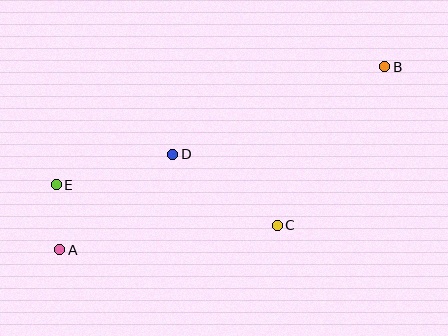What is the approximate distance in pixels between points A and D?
The distance between A and D is approximately 148 pixels.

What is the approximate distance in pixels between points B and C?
The distance between B and C is approximately 191 pixels.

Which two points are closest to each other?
Points A and E are closest to each other.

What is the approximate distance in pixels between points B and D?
The distance between B and D is approximately 229 pixels.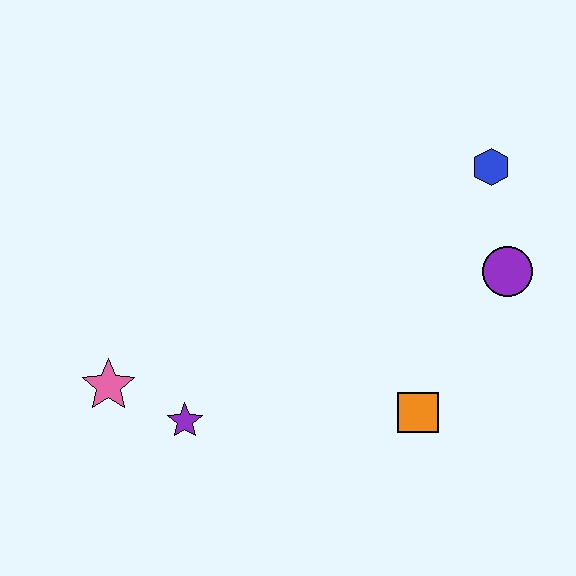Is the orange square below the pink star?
Yes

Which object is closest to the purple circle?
The blue hexagon is closest to the purple circle.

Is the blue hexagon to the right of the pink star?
Yes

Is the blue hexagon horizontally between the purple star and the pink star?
No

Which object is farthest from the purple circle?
The pink star is farthest from the purple circle.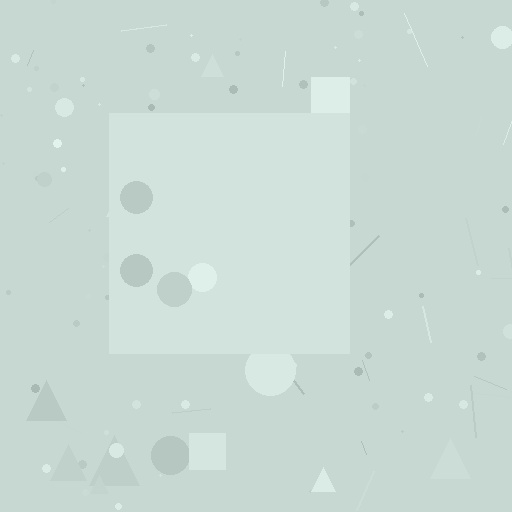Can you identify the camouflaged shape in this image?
The camouflaged shape is a square.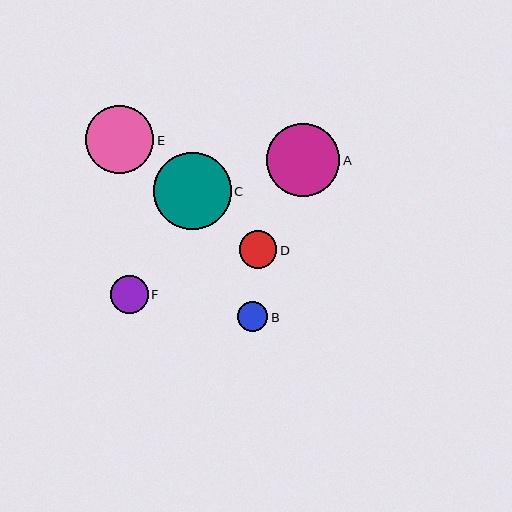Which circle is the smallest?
Circle B is the smallest with a size of approximately 30 pixels.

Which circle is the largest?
Circle C is the largest with a size of approximately 78 pixels.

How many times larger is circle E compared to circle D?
Circle E is approximately 1.8 times the size of circle D.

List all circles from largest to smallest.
From largest to smallest: C, A, E, F, D, B.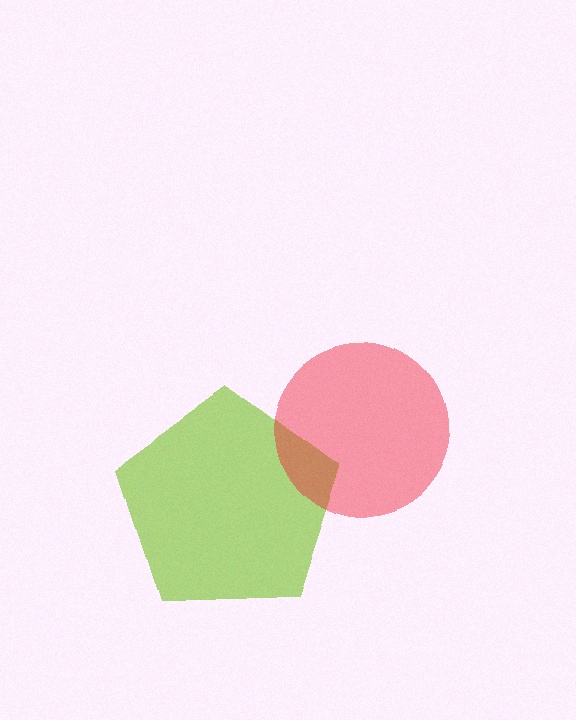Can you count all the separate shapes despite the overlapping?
Yes, there are 2 separate shapes.